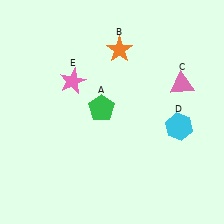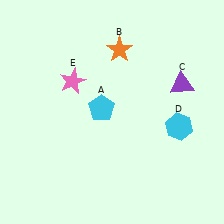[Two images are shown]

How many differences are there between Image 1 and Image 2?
There are 2 differences between the two images.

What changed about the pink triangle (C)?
In Image 1, C is pink. In Image 2, it changed to purple.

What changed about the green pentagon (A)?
In Image 1, A is green. In Image 2, it changed to cyan.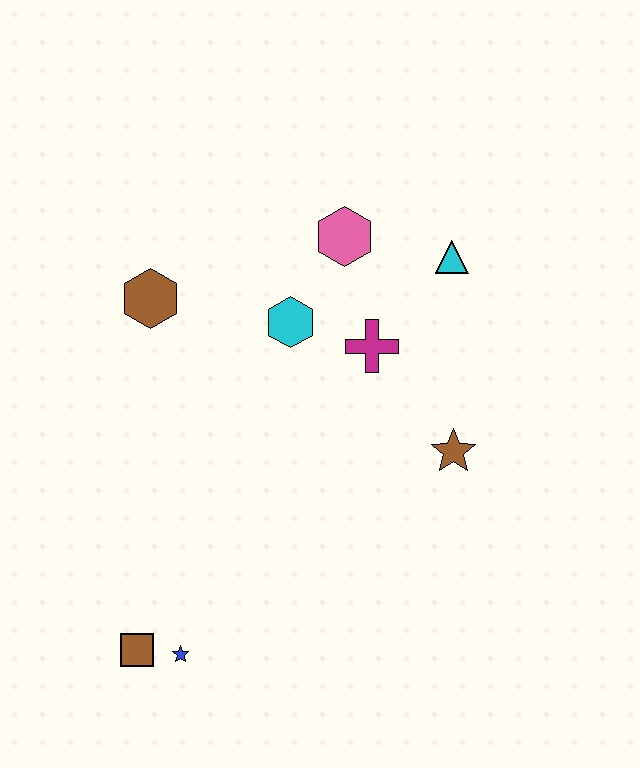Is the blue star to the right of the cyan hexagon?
No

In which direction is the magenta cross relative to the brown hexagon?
The magenta cross is to the right of the brown hexagon.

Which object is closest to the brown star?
The magenta cross is closest to the brown star.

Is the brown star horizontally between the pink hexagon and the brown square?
No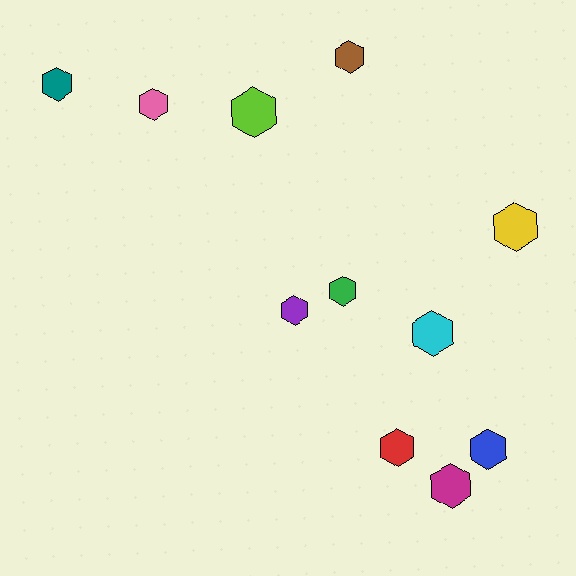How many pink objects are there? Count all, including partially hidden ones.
There is 1 pink object.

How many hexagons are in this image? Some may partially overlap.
There are 11 hexagons.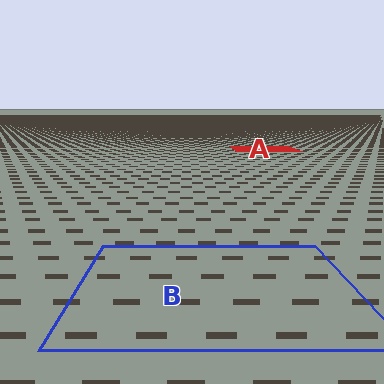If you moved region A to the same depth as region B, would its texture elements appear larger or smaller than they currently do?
They would appear larger. At a closer depth, the same texture elements are projected at a bigger on-screen size.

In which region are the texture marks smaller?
The texture marks are smaller in region A, because it is farther away.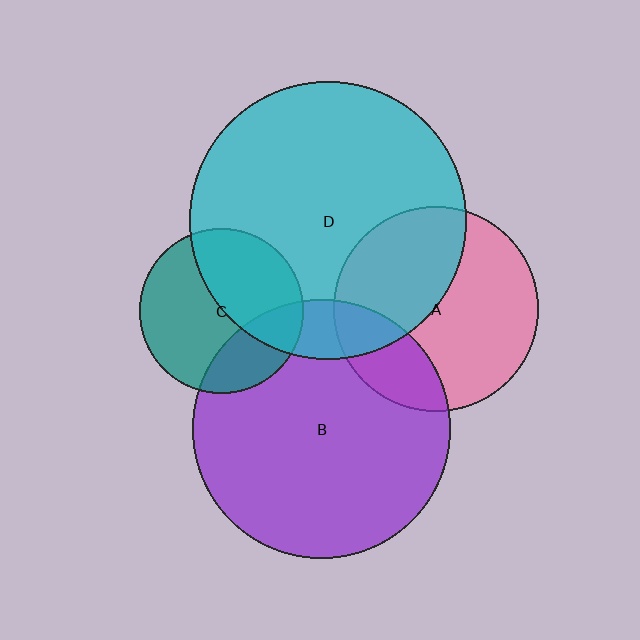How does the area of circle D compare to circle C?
Approximately 2.9 times.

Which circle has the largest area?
Circle D (cyan).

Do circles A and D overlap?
Yes.